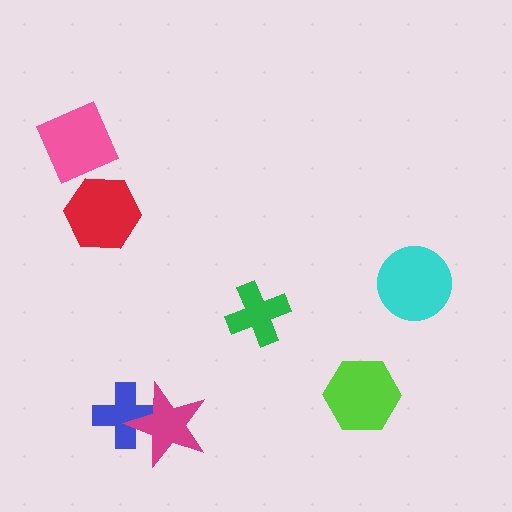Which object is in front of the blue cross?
The magenta star is in front of the blue cross.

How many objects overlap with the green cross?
0 objects overlap with the green cross.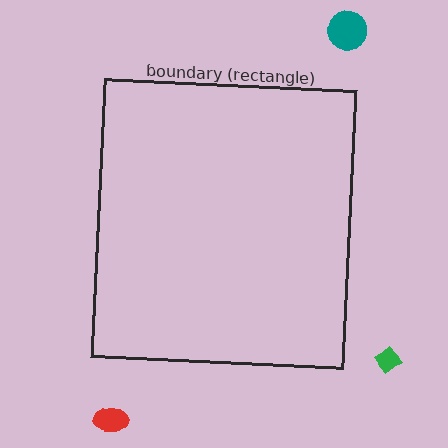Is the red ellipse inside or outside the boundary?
Outside.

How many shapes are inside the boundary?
0 inside, 3 outside.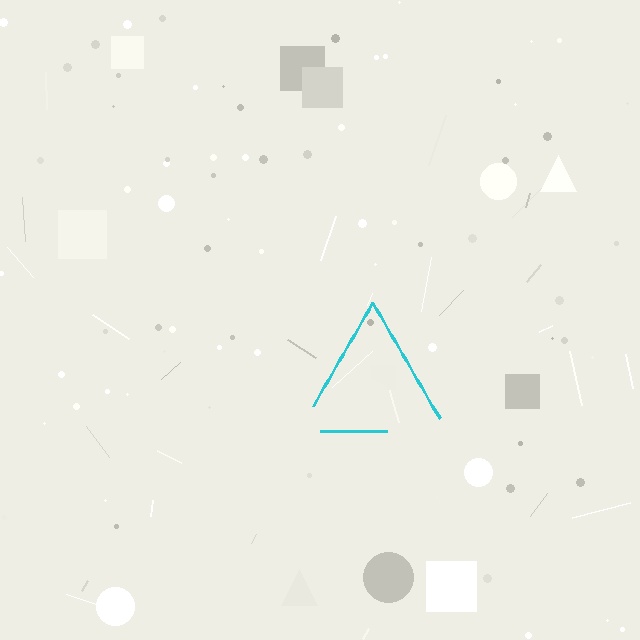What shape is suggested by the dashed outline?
The dashed outline suggests a triangle.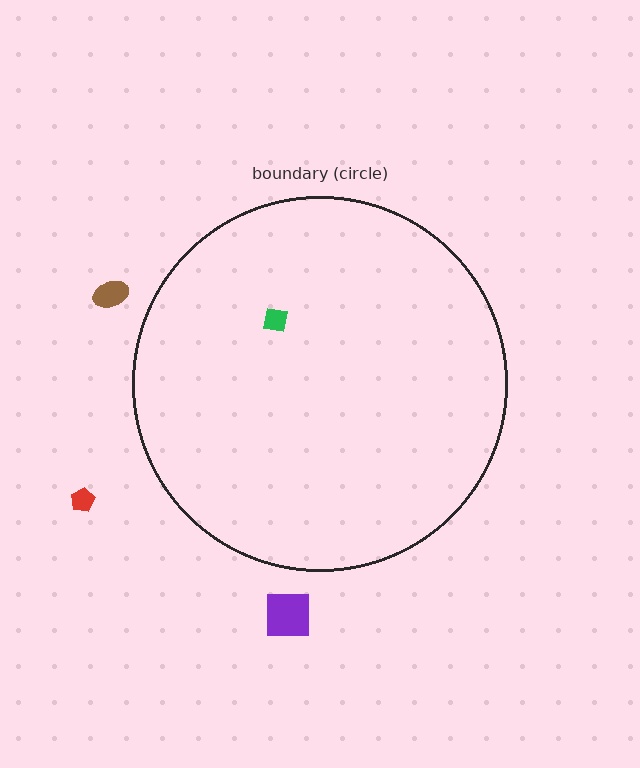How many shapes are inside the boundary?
1 inside, 3 outside.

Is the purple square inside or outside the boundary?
Outside.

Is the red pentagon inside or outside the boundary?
Outside.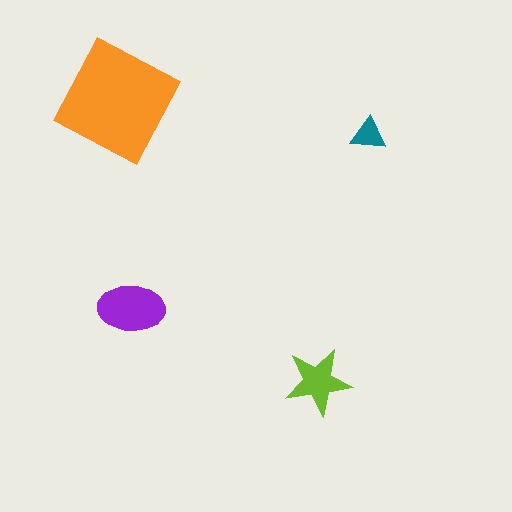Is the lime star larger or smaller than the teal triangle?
Larger.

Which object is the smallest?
The teal triangle.